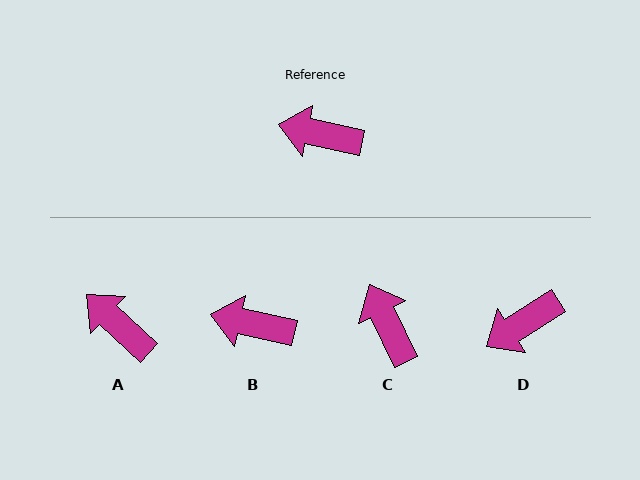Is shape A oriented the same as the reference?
No, it is off by about 31 degrees.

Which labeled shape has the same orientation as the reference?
B.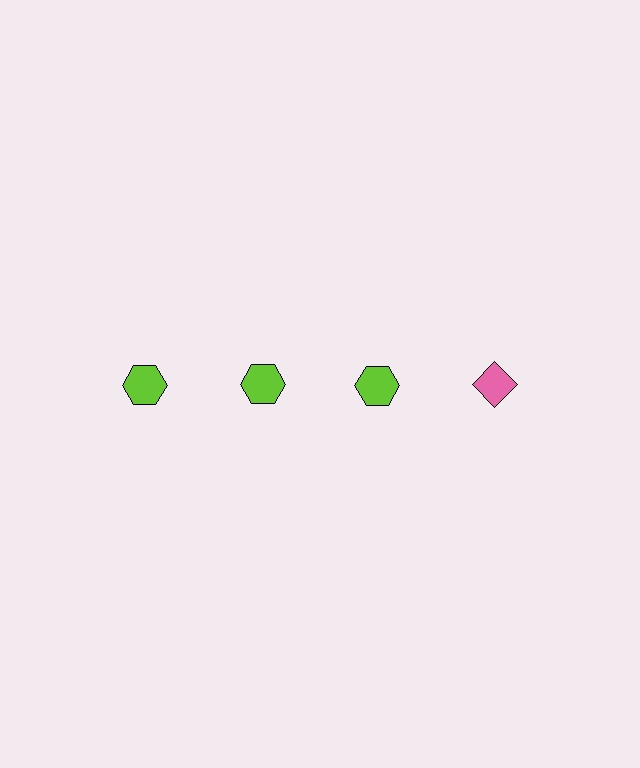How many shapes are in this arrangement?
There are 4 shapes arranged in a grid pattern.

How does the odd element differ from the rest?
It differs in both color (pink instead of lime) and shape (diamond instead of hexagon).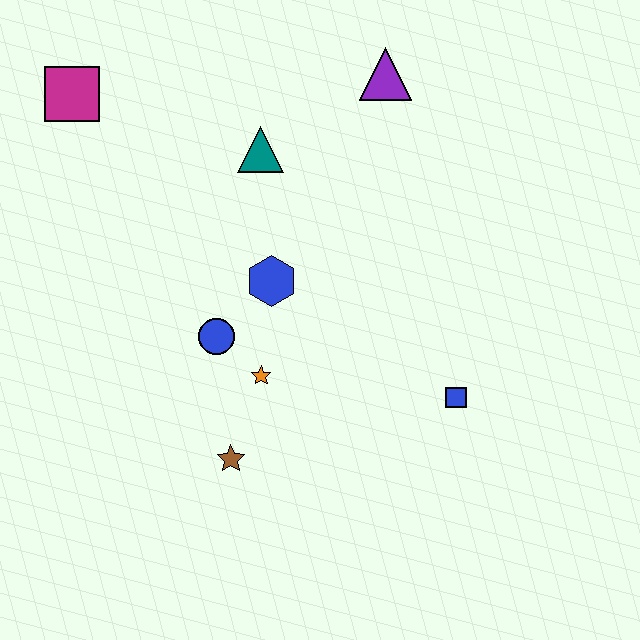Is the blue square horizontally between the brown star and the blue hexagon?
No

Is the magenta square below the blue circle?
No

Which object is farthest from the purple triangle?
The brown star is farthest from the purple triangle.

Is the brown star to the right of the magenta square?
Yes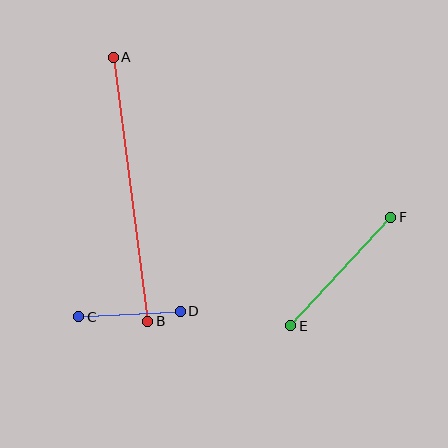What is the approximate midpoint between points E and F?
The midpoint is at approximately (341, 272) pixels.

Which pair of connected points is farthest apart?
Points A and B are farthest apart.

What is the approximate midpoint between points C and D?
The midpoint is at approximately (129, 314) pixels.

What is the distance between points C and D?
The distance is approximately 101 pixels.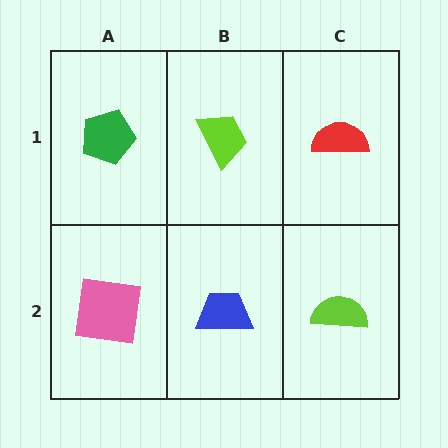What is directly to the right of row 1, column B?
A red semicircle.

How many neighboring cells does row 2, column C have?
2.